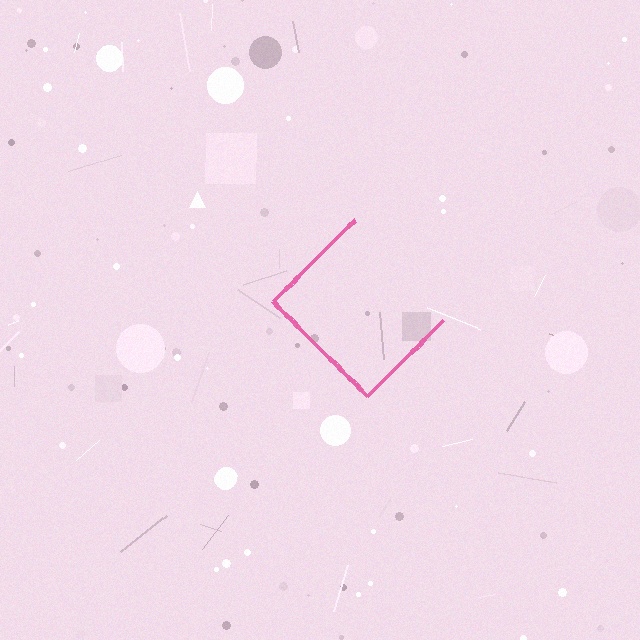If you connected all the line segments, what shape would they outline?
They would outline a diamond.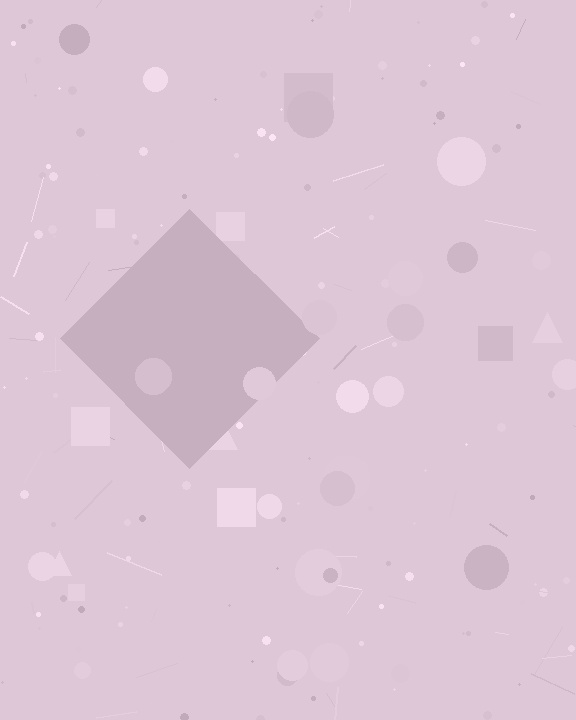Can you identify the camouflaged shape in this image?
The camouflaged shape is a diamond.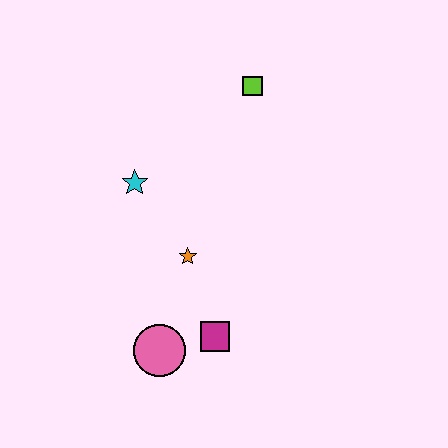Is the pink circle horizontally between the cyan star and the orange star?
Yes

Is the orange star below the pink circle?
No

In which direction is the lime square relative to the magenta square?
The lime square is above the magenta square.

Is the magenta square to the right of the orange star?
Yes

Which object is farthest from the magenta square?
The lime square is farthest from the magenta square.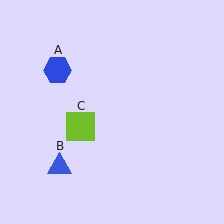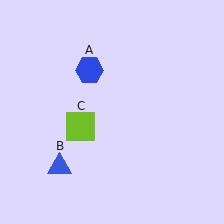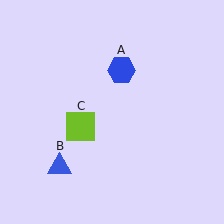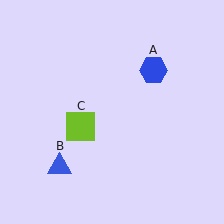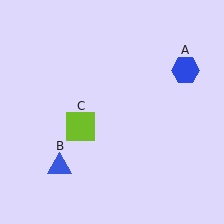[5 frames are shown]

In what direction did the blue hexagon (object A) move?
The blue hexagon (object A) moved right.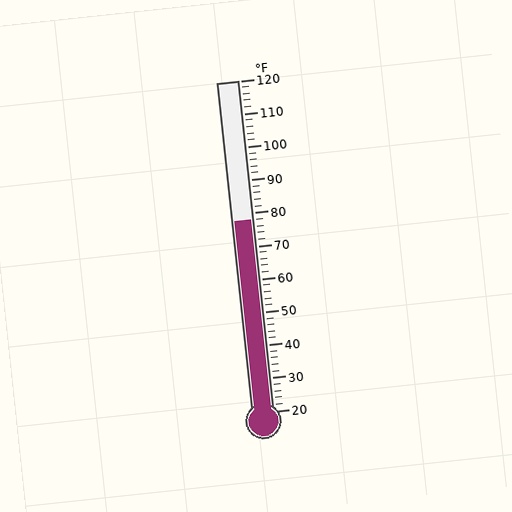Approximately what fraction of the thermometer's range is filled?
The thermometer is filled to approximately 60% of its range.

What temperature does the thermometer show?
The thermometer shows approximately 78°F.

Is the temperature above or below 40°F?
The temperature is above 40°F.